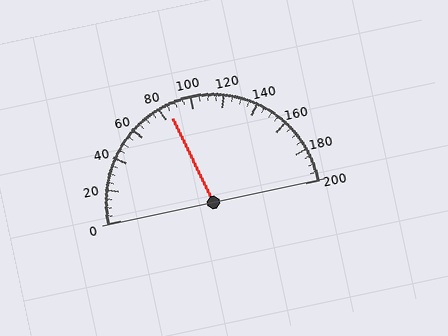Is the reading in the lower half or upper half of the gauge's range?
The reading is in the lower half of the range (0 to 200).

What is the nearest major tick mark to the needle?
The nearest major tick mark is 80.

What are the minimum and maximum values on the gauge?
The gauge ranges from 0 to 200.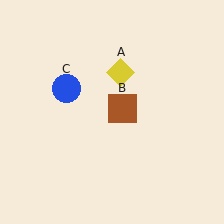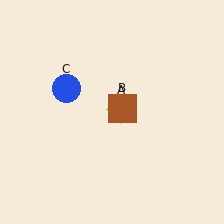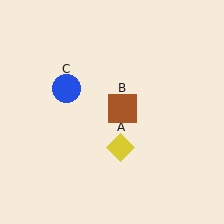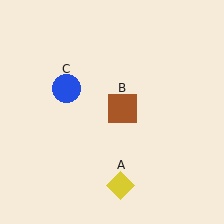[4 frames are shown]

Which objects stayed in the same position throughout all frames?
Brown square (object B) and blue circle (object C) remained stationary.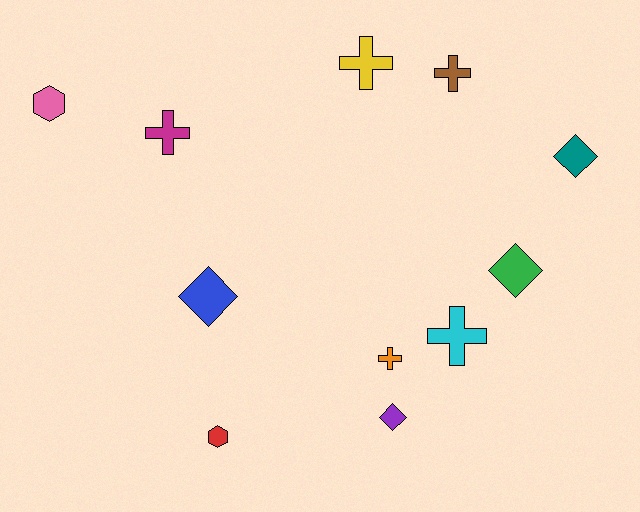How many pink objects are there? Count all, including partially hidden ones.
There is 1 pink object.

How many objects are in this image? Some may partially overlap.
There are 11 objects.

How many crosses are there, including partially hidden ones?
There are 5 crosses.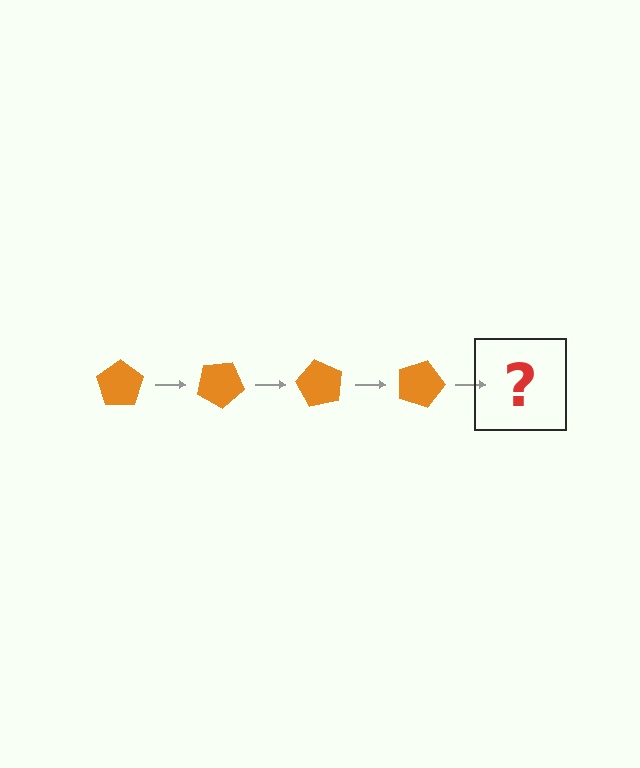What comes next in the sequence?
The next element should be an orange pentagon rotated 120 degrees.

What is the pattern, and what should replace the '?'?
The pattern is that the pentagon rotates 30 degrees each step. The '?' should be an orange pentagon rotated 120 degrees.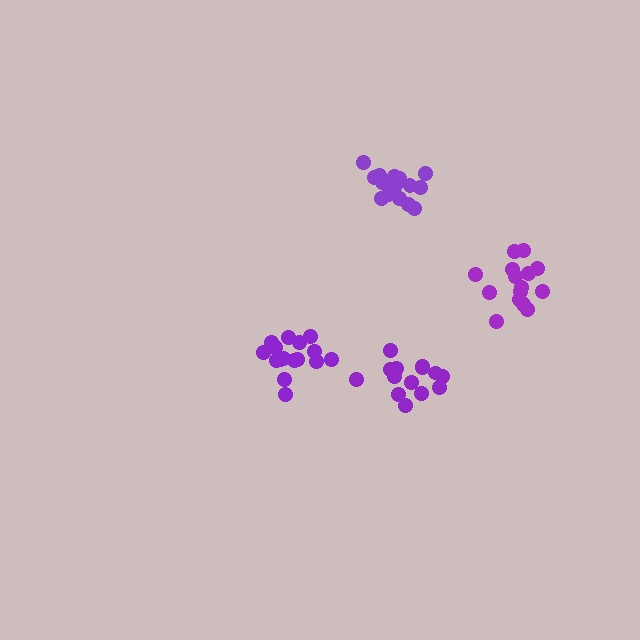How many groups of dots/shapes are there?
There are 4 groups.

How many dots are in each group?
Group 1: 16 dots, Group 2: 15 dots, Group 3: 15 dots, Group 4: 14 dots (60 total).